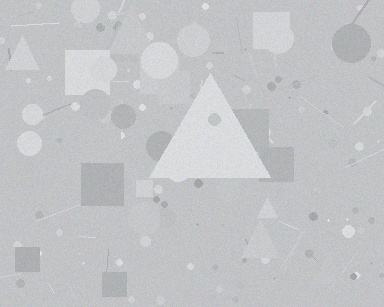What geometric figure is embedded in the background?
A triangle is embedded in the background.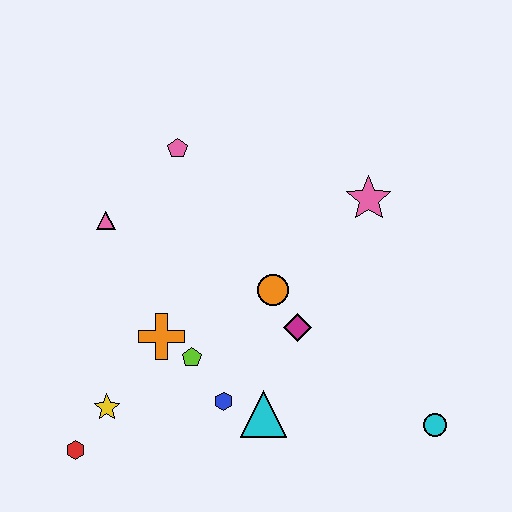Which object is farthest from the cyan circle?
The pink triangle is farthest from the cyan circle.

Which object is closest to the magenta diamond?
The orange circle is closest to the magenta diamond.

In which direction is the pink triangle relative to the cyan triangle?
The pink triangle is above the cyan triangle.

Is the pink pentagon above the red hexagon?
Yes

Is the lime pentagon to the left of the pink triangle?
No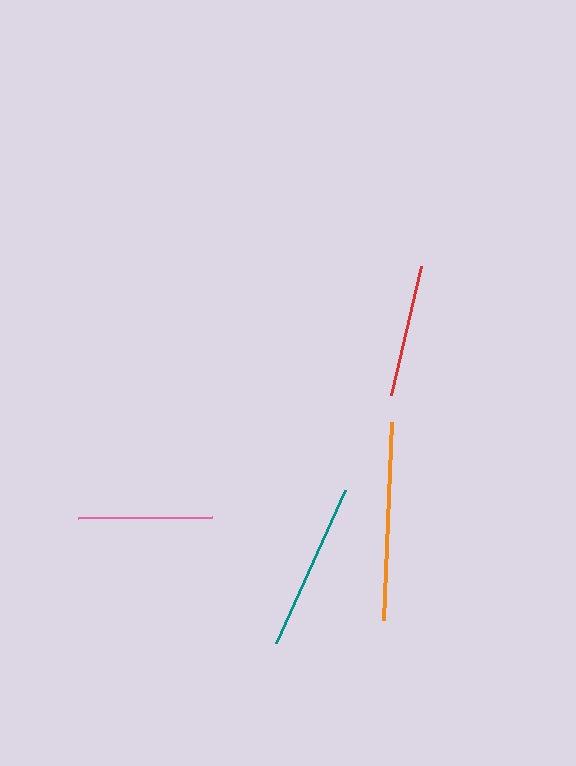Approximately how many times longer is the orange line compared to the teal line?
The orange line is approximately 1.2 times the length of the teal line.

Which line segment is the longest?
The orange line is the longest at approximately 199 pixels.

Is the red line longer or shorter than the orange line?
The orange line is longer than the red line.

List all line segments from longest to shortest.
From longest to shortest: orange, teal, pink, red.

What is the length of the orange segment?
The orange segment is approximately 199 pixels long.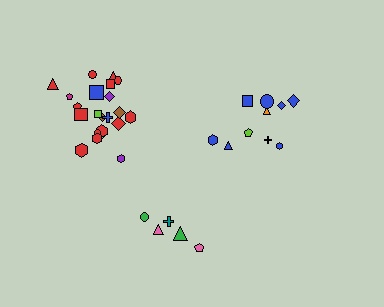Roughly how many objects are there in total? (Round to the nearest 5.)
Roughly 35 objects in total.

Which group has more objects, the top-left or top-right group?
The top-left group.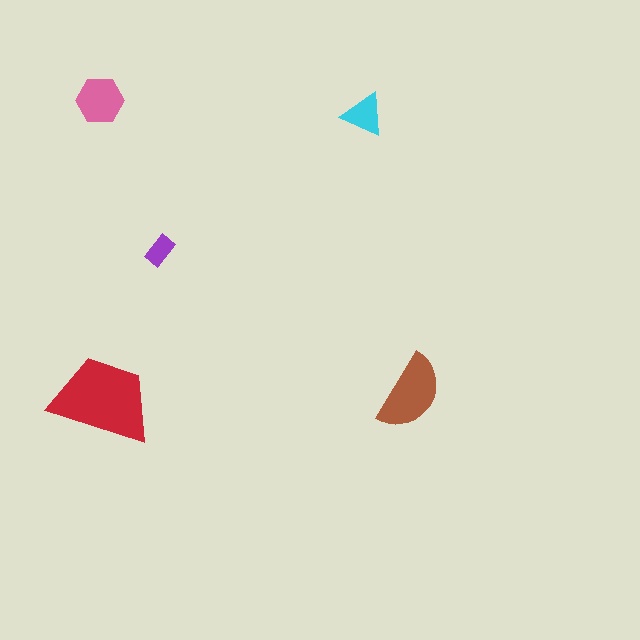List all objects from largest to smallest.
The red trapezoid, the brown semicircle, the pink hexagon, the cyan triangle, the purple rectangle.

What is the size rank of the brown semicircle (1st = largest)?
2nd.